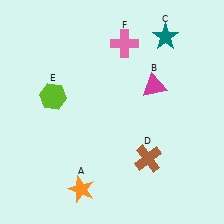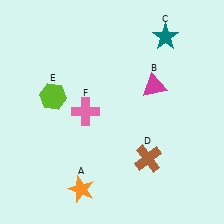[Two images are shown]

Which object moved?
The pink cross (F) moved down.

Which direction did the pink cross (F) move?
The pink cross (F) moved down.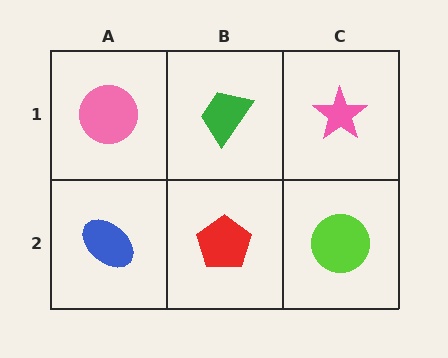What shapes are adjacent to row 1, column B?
A red pentagon (row 2, column B), a pink circle (row 1, column A), a pink star (row 1, column C).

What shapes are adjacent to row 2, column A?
A pink circle (row 1, column A), a red pentagon (row 2, column B).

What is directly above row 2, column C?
A pink star.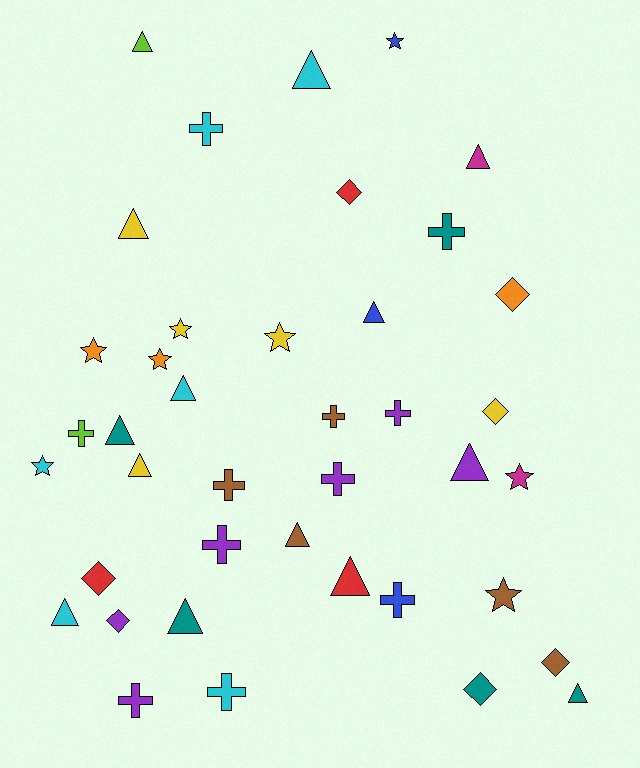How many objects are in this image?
There are 40 objects.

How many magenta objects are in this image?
There are 2 magenta objects.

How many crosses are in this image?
There are 11 crosses.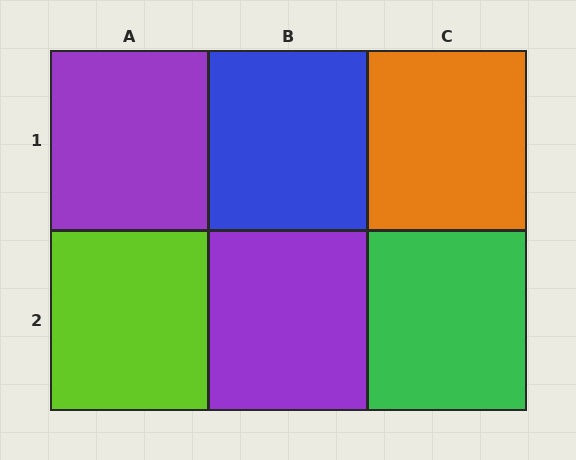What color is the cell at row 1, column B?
Blue.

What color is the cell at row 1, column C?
Orange.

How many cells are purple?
2 cells are purple.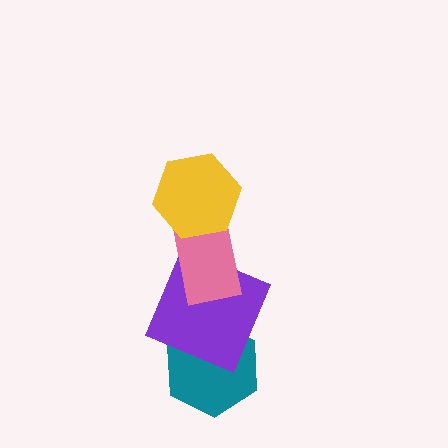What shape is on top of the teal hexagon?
The purple square is on top of the teal hexagon.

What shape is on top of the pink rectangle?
The yellow hexagon is on top of the pink rectangle.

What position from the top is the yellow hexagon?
The yellow hexagon is 1st from the top.